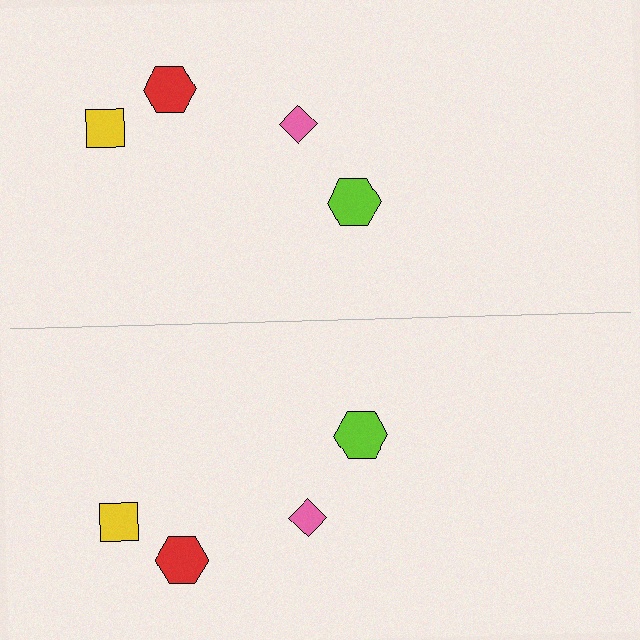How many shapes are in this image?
There are 8 shapes in this image.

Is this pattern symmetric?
Yes, this pattern has bilateral (reflection) symmetry.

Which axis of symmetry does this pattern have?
The pattern has a horizontal axis of symmetry running through the center of the image.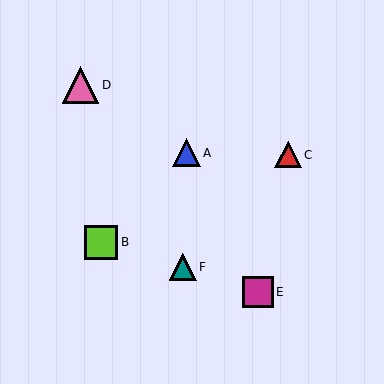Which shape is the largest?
The pink triangle (labeled D) is the largest.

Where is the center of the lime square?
The center of the lime square is at (101, 242).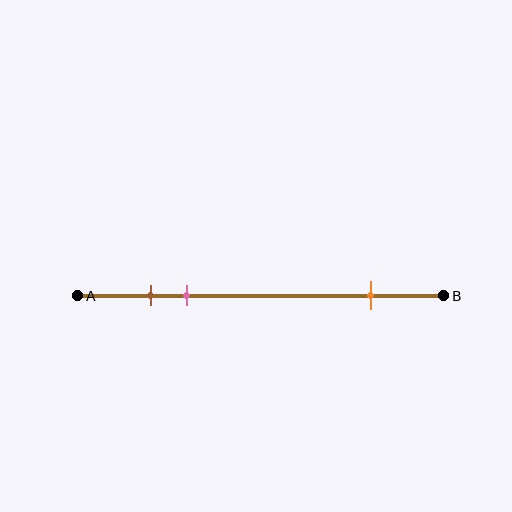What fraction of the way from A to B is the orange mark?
The orange mark is approximately 80% (0.8) of the way from A to B.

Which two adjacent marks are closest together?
The brown and pink marks are the closest adjacent pair.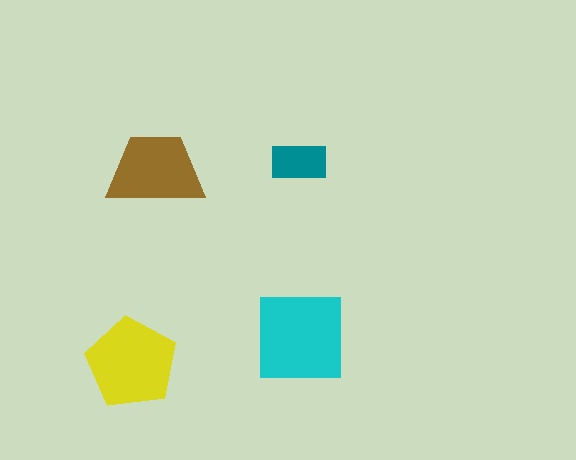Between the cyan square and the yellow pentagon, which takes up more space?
The cyan square.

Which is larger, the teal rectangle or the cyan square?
The cyan square.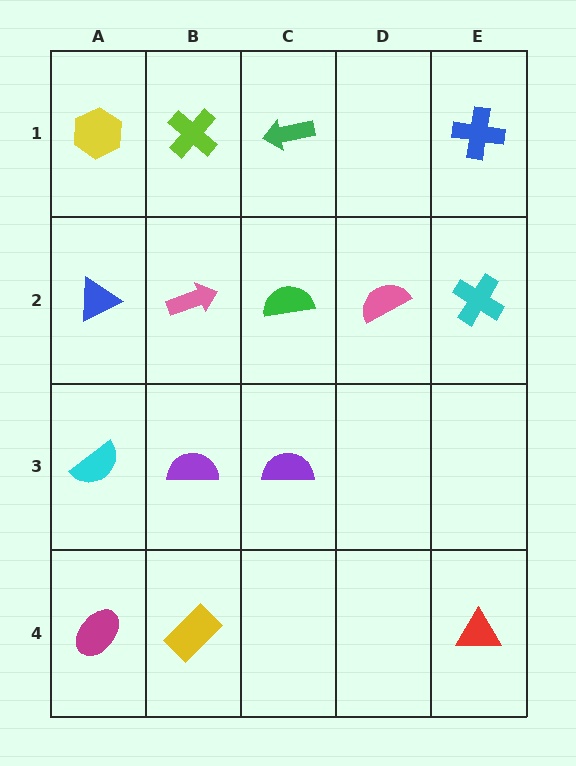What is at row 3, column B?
A purple semicircle.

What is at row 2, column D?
A pink semicircle.